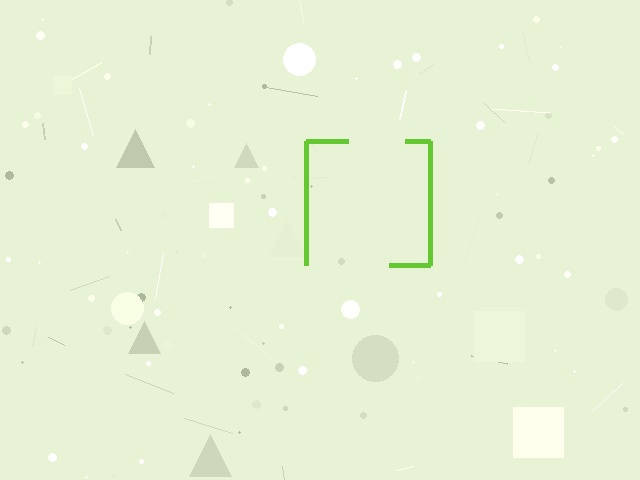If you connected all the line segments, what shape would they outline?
They would outline a square.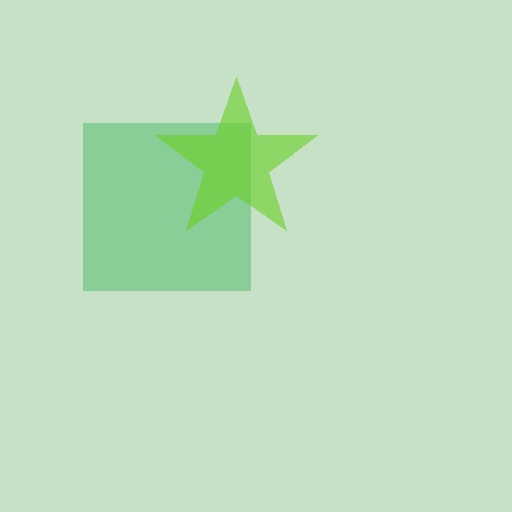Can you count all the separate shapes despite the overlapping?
Yes, there are 2 separate shapes.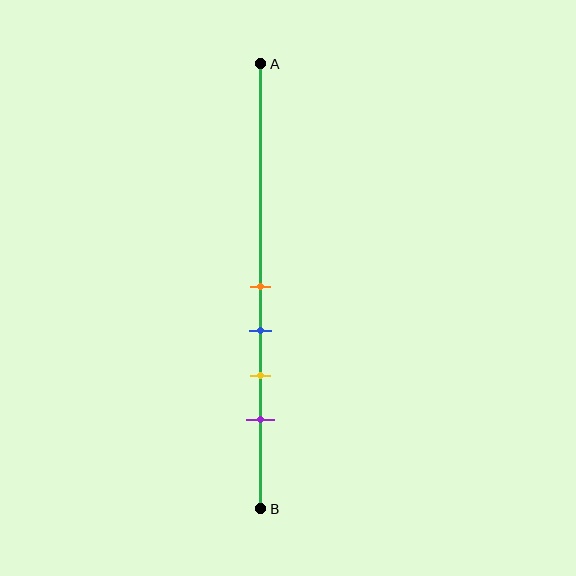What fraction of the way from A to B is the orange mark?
The orange mark is approximately 50% (0.5) of the way from A to B.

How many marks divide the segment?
There are 4 marks dividing the segment.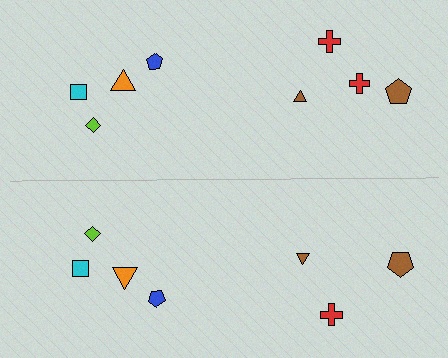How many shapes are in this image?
There are 15 shapes in this image.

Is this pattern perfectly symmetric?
No, the pattern is not perfectly symmetric. A red cross is missing from the bottom side.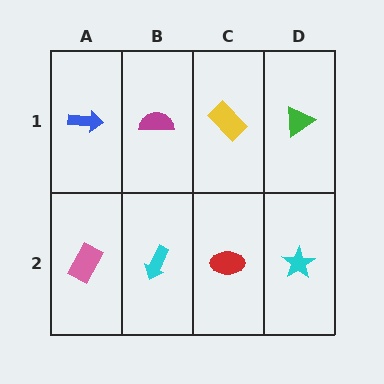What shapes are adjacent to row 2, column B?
A magenta semicircle (row 1, column B), a pink rectangle (row 2, column A), a red ellipse (row 2, column C).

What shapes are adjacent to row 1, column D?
A cyan star (row 2, column D), a yellow rectangle (row 1, column C).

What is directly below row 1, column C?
A red ellipse.